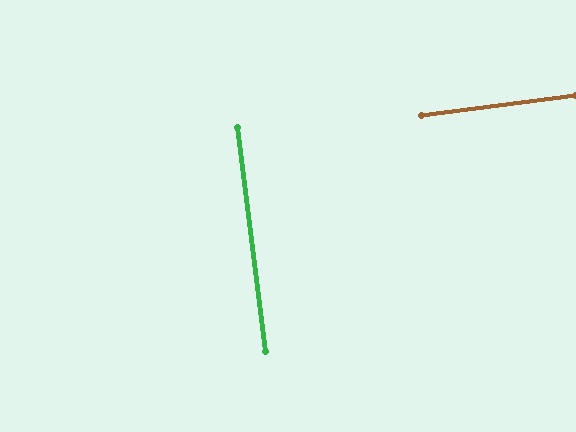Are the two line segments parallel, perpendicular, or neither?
Perpendicular — they meet at approximately 90°.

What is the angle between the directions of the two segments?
Approximately 90 degrees.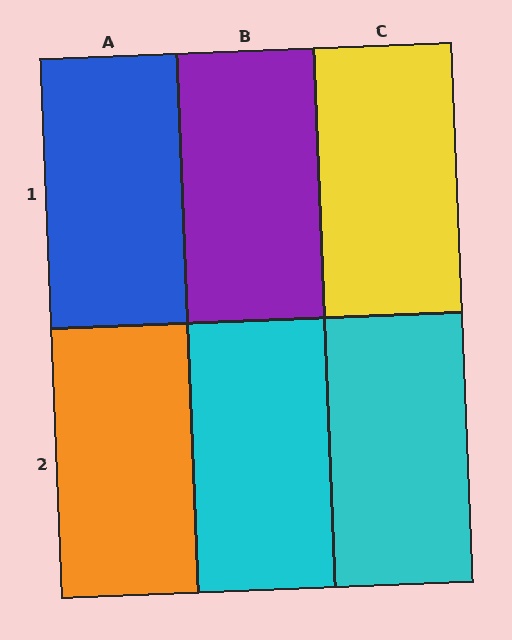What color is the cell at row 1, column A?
Blue.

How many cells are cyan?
2 cells are cyan.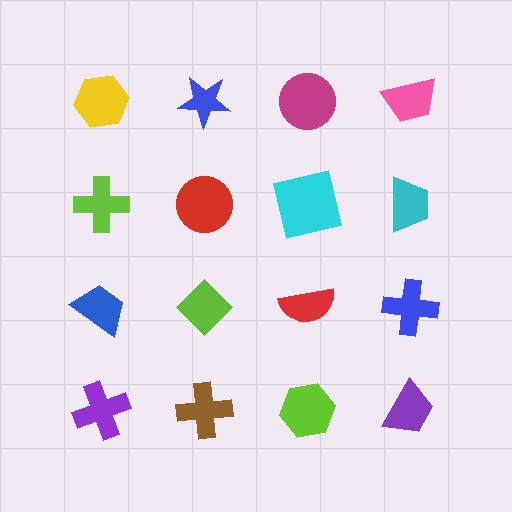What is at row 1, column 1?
A yellow hexagon.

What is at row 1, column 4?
A pink trapezoid.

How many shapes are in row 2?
4 shapes.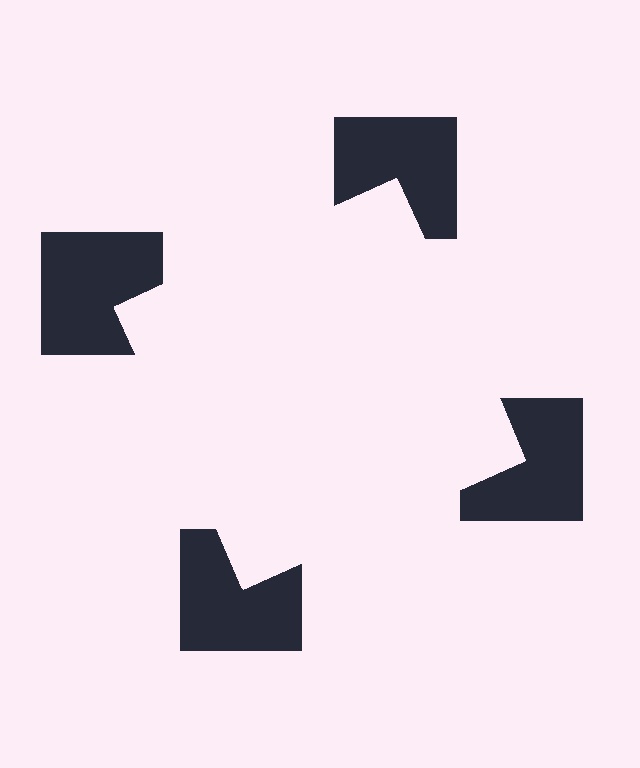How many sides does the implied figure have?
4 sides.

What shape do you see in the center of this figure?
An illusory square — its edges are inferred from the aligned wedge cuts in the notched squares, not physically drawn.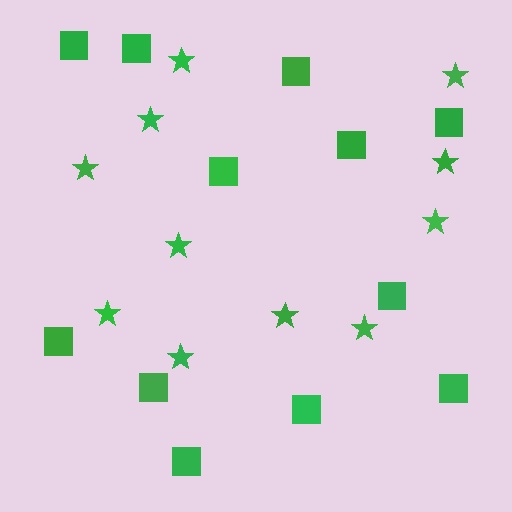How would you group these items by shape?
There are 2 groups: one group of stars (11) and one group of squares (12).